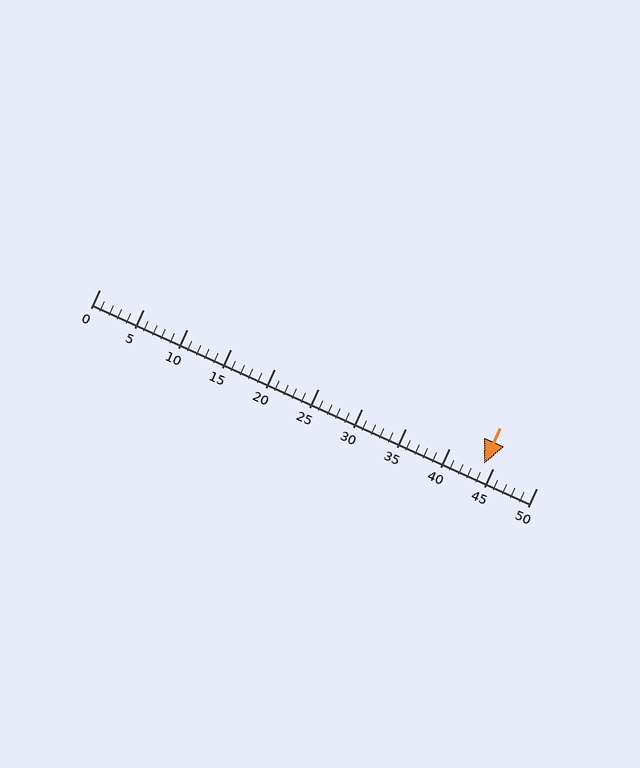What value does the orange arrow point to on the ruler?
The orange arrow points to approximately 44.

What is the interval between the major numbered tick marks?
The major tick marks are spaced 5 units apart.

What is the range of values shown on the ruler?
The ruler shows values from 0 to 50.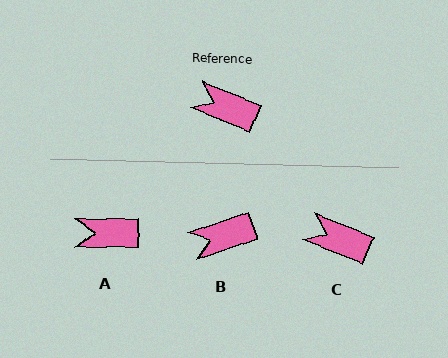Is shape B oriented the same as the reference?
No, it is off by about 41 degrees.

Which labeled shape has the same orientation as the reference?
C.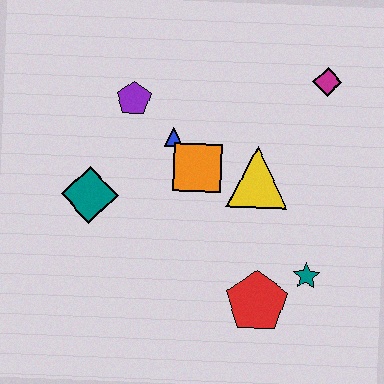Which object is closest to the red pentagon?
The teal star is closest to the red pentagon.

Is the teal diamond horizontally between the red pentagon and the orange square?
No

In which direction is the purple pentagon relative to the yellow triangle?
The purple pentagon is to the left of the yellow triangle.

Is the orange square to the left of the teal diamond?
No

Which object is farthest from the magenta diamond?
The teal diamond is farthest from the magenta diamond.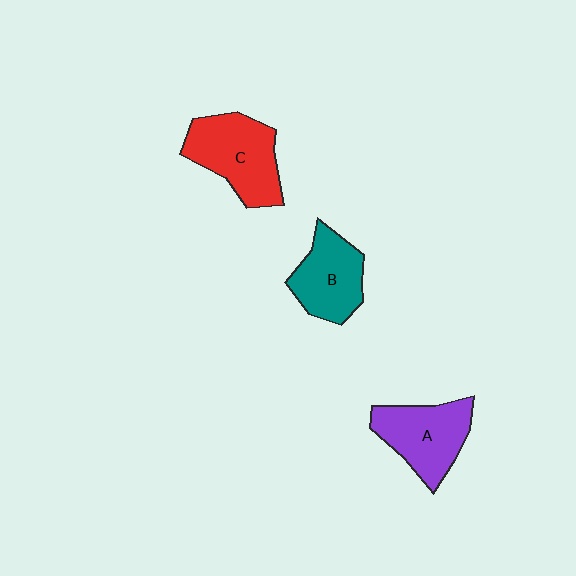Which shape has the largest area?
Shape C (red).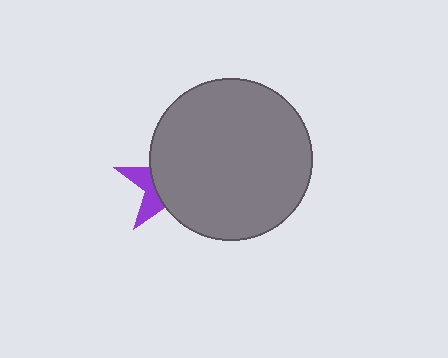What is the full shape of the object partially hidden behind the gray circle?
The partially hidden object is a purple star.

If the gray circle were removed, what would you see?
You would see the complete purple star.